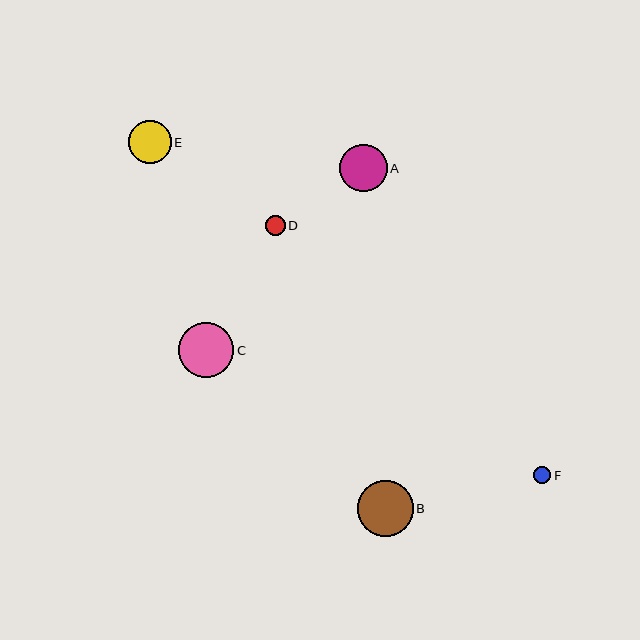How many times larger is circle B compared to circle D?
Circle B is approximately 2.8 times the size of circle D.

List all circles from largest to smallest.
From largest to smallest: B, C, A, E, D, F.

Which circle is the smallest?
Circle F is the smallest with a size of approximately 18 pixels.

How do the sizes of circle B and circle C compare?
Circle B and circle C are approximately the same size.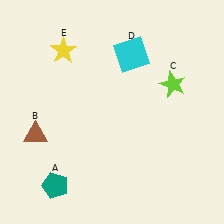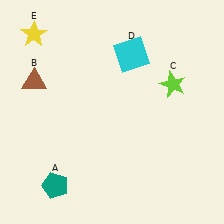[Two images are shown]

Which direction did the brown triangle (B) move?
The brown triangle (B) moved up.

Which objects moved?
The objects that moved are: the brown triangle (B), the yellow star (E).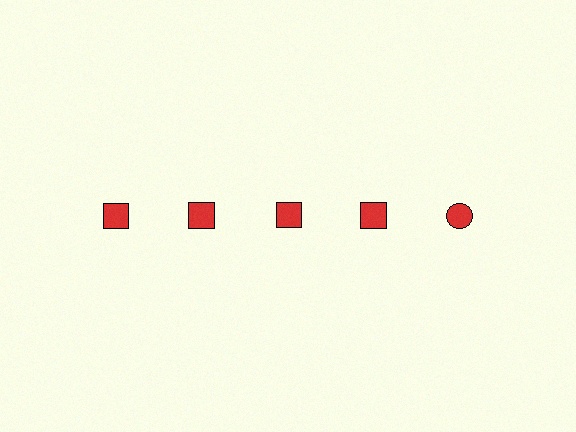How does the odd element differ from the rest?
It has a different shape: circle instead of square.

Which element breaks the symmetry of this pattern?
The red circle in the top row, rightmost column breaks the symmetry. All other shapes are red squares.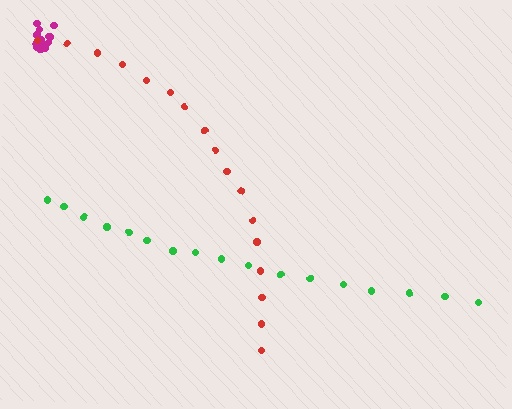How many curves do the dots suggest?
There are 3 distinct paths.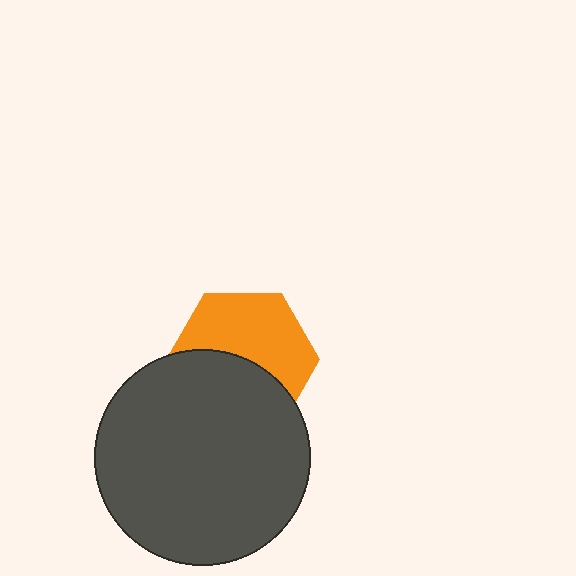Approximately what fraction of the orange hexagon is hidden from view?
Roughly 46% of the orange hexagon is hidden behind the dark gray circle.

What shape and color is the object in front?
The object in front is a dark gray circle.